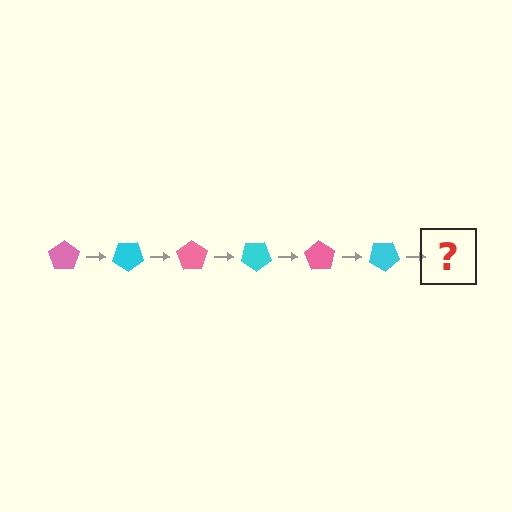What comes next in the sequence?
The next element should be a pink pentagon, rotated 210 degrees from the start.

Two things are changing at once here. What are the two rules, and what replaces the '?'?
The two rules are that it rotates 35 degrees each step and the color cycles through pink and cyan. The '?' should be a pink pentagon, rotated 210 degrees from the start.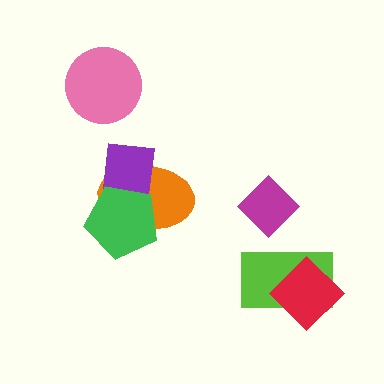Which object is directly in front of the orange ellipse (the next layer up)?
The purple square is directly in front of the orange ellipse.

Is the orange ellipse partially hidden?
Yes, it is partially covered by another shape.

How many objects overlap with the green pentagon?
2 objects overlap with the green pentagon.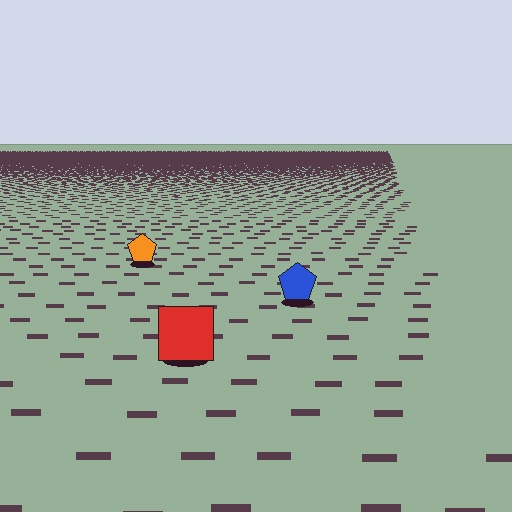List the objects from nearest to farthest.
From nearest to farthest: the red square, the blue pentagon, the orange pentagon.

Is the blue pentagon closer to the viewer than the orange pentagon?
Yes. The blue pentagon is closer — you can tell from the texture gradient: the ground texture is coarser near it.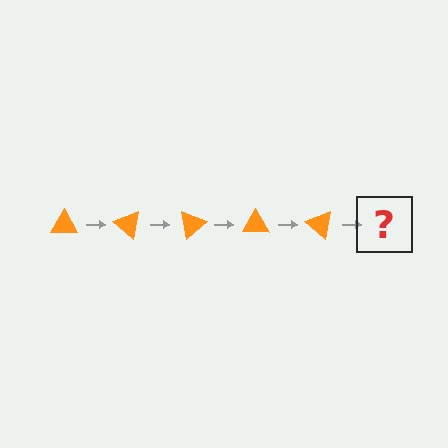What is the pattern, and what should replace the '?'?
The pattern is that the triangle rotates 40 degrees each step. The '?' should be an orange triangle rotated 200 degrees.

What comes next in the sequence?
The next element should be an orange triangle rotated 200 degrees.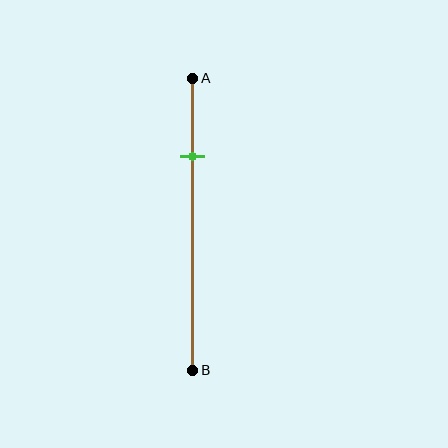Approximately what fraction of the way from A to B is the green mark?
The green mark is approximately 25% of the way from A to B.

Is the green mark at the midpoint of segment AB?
No, the mark is at about 25% from A, not at the 50% midpoint.